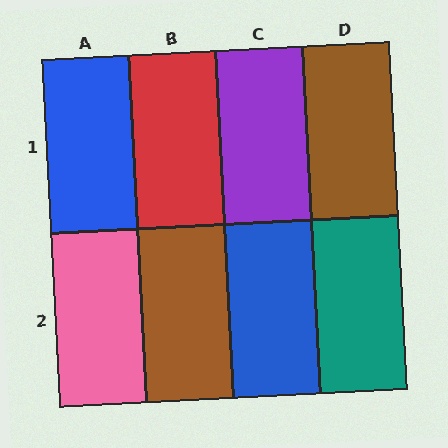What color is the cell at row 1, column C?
Purple.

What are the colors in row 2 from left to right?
Pink, brown, blue, teal.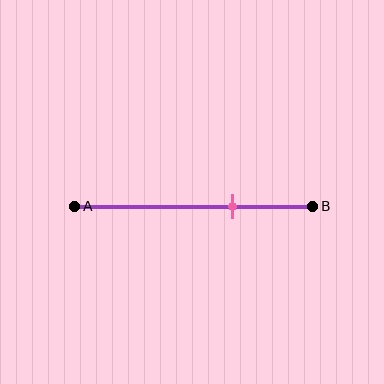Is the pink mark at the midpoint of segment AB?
No, the mark is at about 65% from A, not at the 50% midpoint.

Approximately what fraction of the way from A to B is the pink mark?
The pink mark is approximately 65% of the way from A to B.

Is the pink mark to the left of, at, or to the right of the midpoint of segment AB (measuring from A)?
The pink mark is to the right of the midpoint of segment AB.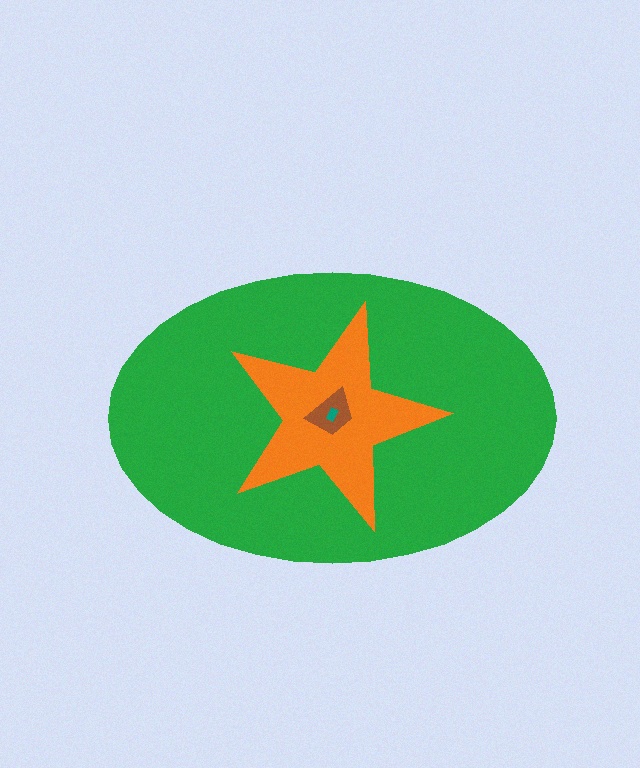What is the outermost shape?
The green ellipse.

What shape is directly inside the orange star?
The brown trapezoid.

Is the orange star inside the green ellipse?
Yes.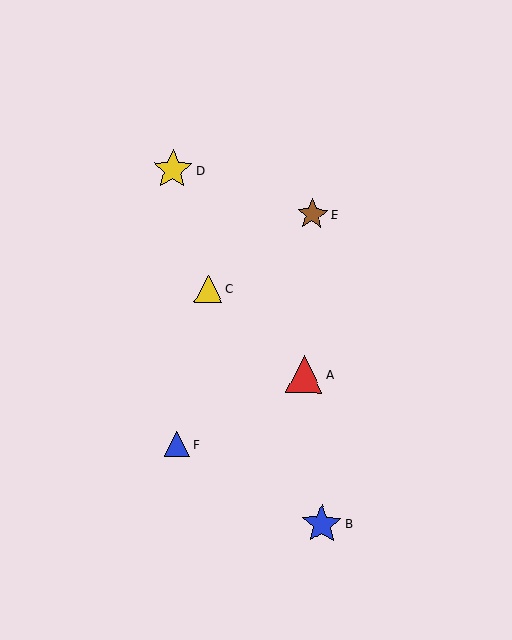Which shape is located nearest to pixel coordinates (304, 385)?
The red triangle (labeled A) at (304, 374) is nearest to that location.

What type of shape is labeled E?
Shape E is a brown star.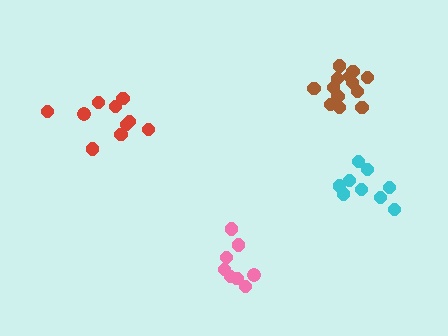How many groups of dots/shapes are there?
There are 4 groups.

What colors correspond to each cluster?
The clusters are colored: cyan, red, pink, brown.